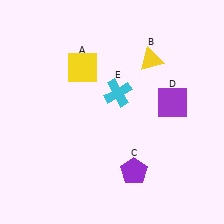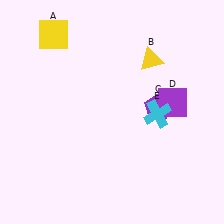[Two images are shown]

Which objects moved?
The objects that moved are: the yellow square (A), the purple pentagon (C), the cyan cross (E).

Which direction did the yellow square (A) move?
The yellow square (A) moved up.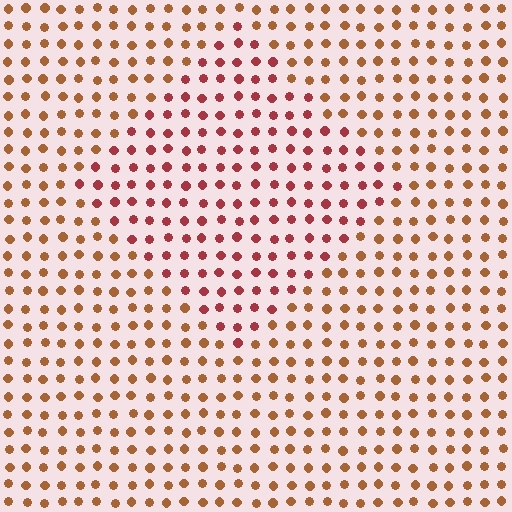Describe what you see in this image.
The image is filled with small brown elements in a uniform arrangement. A diamond-shaped region is visible where the elements are tinted to a slightly different hue, forming a subtle color boundary.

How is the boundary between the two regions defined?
The boundary is defined purely by a slight shift in hue (about 32 degrees). Spacing, size, and orientation are identical on both sides.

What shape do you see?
I see a diamond.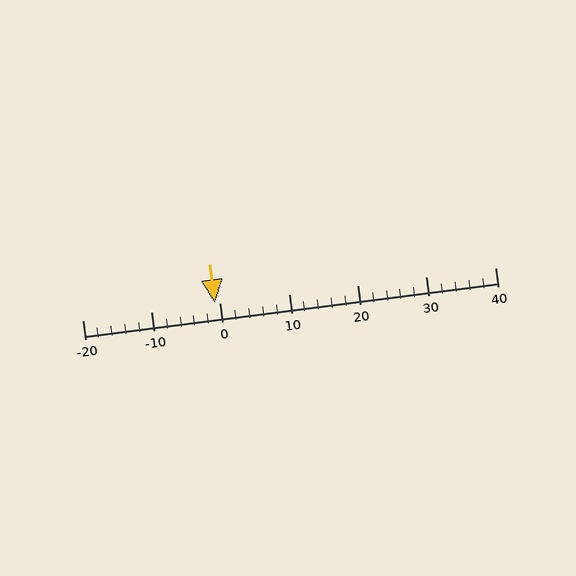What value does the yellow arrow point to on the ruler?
The yellow arrow points to approximately -1.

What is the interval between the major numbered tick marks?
The major tick marks are spaced 10 units apart.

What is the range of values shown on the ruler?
The ruler shows values from -20 to 40.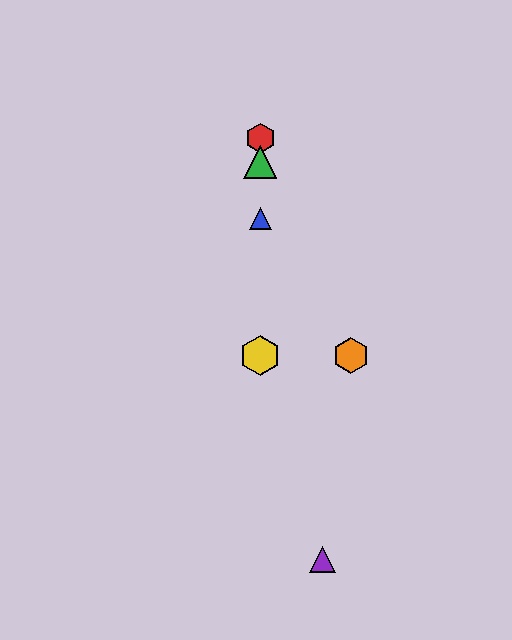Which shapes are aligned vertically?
The red hexagon, the blue triangle, the green triangle, the yellow hexagon are aligned vertically.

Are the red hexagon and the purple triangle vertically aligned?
No, the red hexagon is at x≈260 and the purple triangle is at x≈323.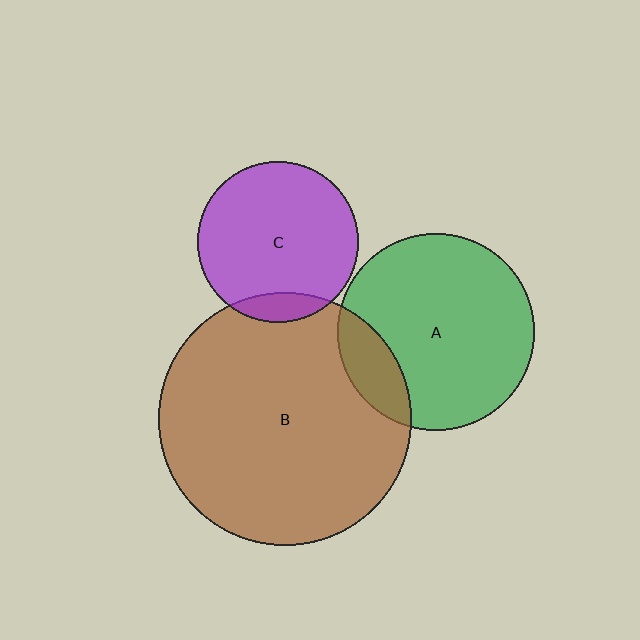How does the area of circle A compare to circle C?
Approximately 1.5 times.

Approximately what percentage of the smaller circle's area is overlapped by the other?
Approximately 10%.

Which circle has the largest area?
Circle B (brown).